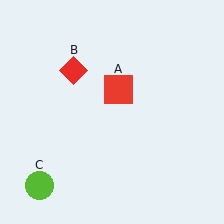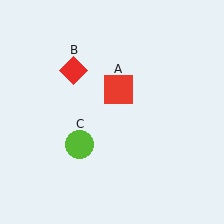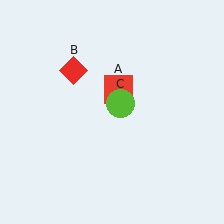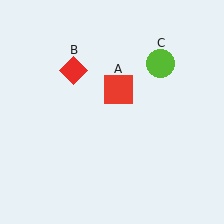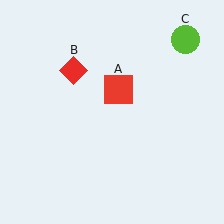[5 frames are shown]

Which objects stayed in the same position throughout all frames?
Red square (object A) and red diamond (object B) remained stationary.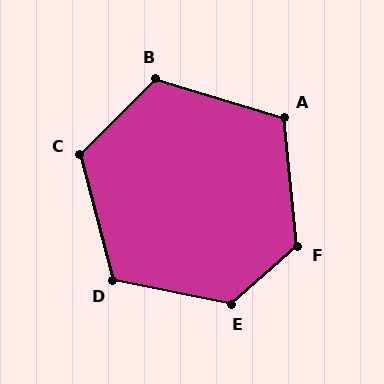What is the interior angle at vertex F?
Approximately 125 degrees (obtuse).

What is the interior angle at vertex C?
Approximately 120 degrees (obtuse).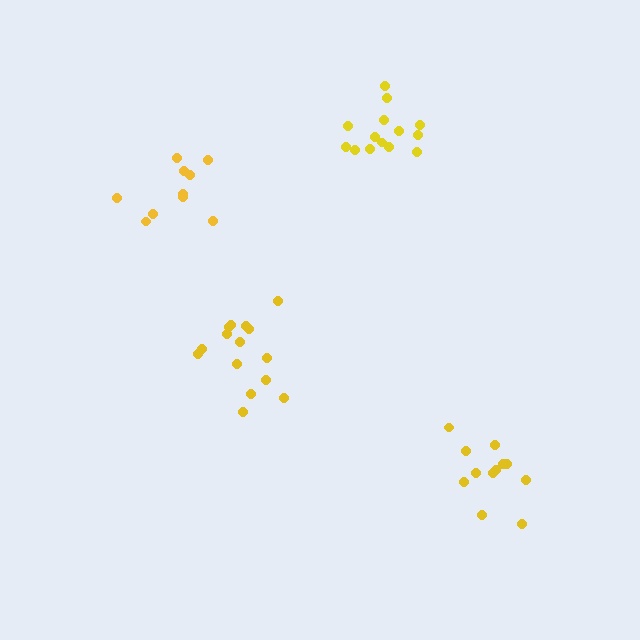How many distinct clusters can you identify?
There are 4 distinct clusters.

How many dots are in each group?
Group 1: 14 dots, Group 2: 15 dots, Group 3: 10 dots, Group 4: 12 dots (51 total).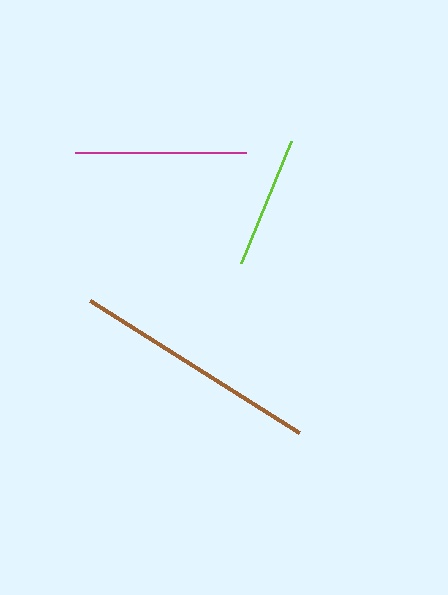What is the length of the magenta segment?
The magenta segment is approximately 171 pixels long.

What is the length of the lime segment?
The lime segment is approximately 132 pixels long.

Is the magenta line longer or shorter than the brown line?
The brown line is longer than the magenta line.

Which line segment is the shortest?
The lime line is the shortest at approximately 132 pixels.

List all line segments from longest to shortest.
From longest to shortest: brown, magenta, lime.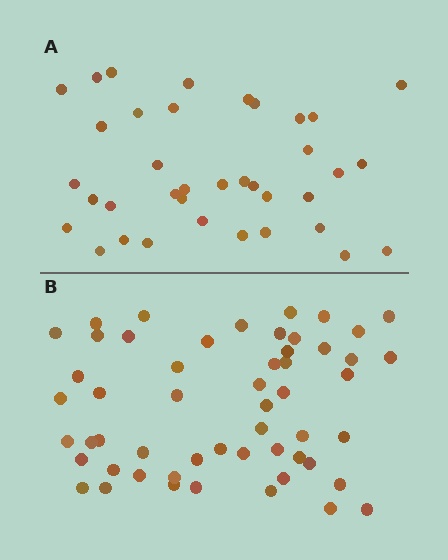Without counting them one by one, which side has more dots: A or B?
Region B (the bottom region) has more dots.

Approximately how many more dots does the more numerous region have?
Region B has approximately 15 more dots than region A.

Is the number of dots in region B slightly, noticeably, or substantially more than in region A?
Region B has substantially more. The ratio is roughly 1.5 to 1.